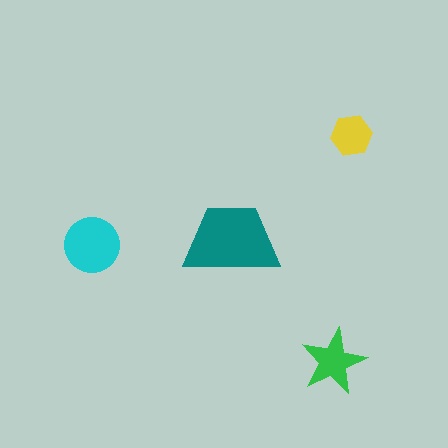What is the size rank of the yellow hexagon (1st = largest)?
4th.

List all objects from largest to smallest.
The teal trapezoid, the cyan circle, the green star, the yellow hexagon.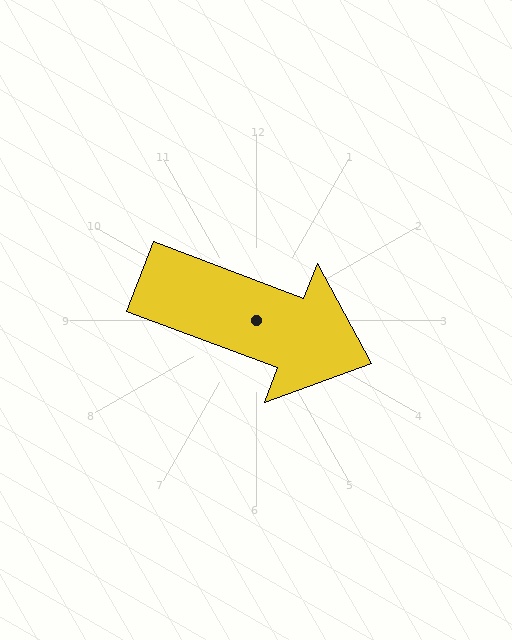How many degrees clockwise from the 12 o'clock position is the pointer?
Approximately 111 degrees.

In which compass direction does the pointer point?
East.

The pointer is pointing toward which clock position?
Roughly 4 o'clock.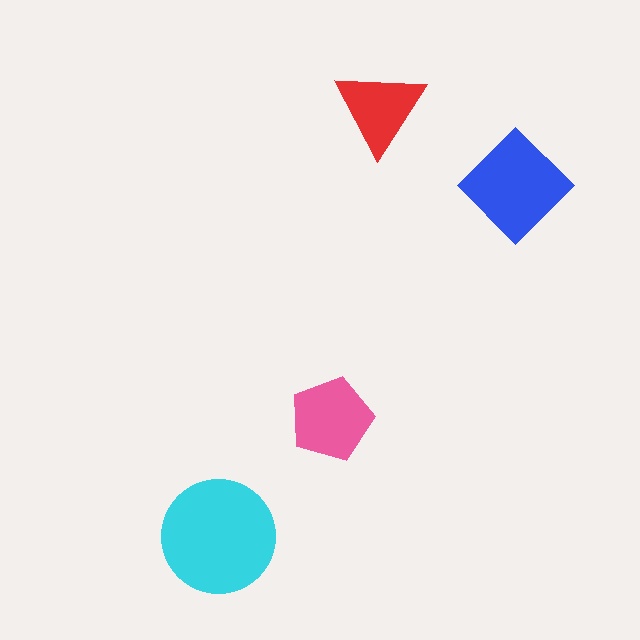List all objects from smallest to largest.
The red triangle, the pink pentagon, the blue diamond, the cyan circle.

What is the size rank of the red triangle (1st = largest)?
4th.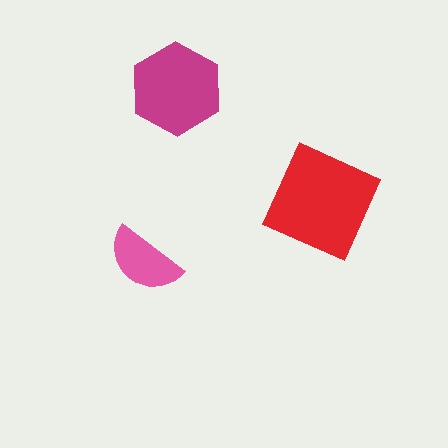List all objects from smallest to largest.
The pink semicircle, the magenta hexagon, the red diamond.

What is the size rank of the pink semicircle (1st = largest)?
3rd.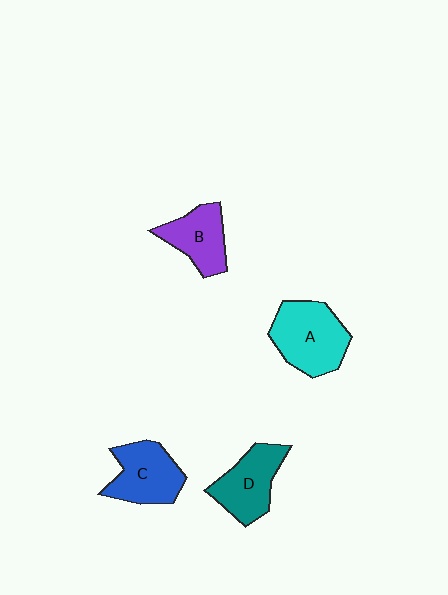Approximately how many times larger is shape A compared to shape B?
Approximately 1.4 times.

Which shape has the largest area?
Shape A (cyan).